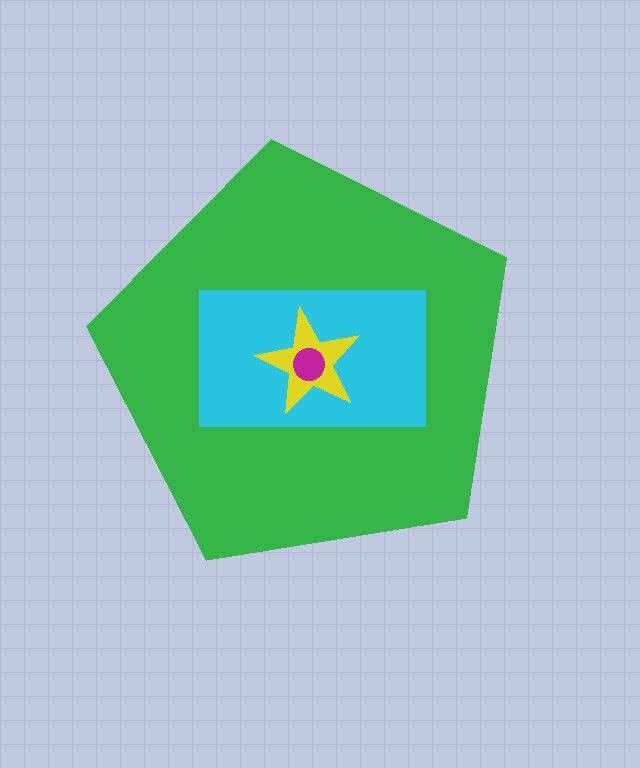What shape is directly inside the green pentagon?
The cyan rectangle.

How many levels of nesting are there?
4.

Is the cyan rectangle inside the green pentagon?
Yes.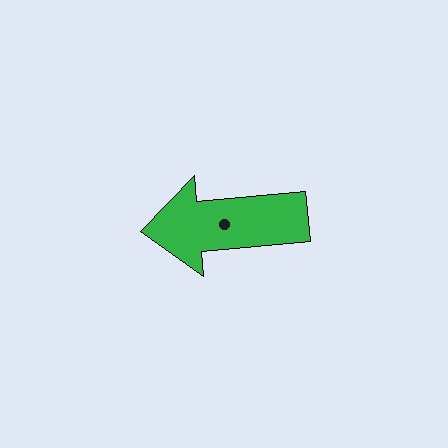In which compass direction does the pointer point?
West.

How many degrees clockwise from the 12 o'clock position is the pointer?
Approximately 265 degrees.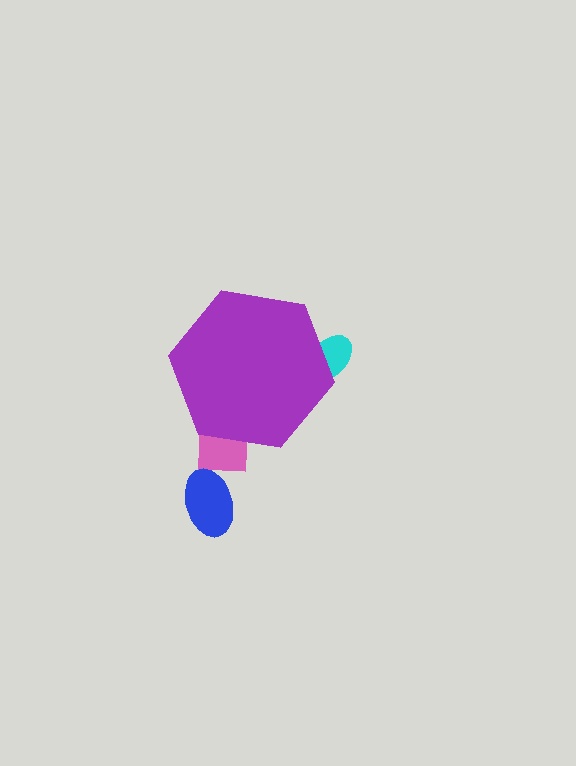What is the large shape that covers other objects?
A purple hexagon.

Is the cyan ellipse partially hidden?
Yes, the cyan ellipse is partially hidden behind the purple hexagon.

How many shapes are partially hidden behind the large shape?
2 shapes are partially hidden.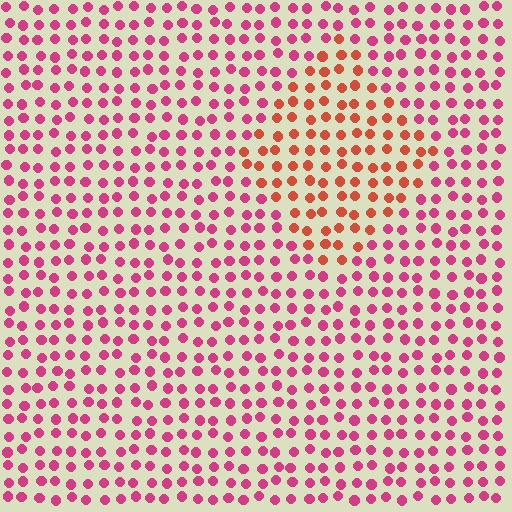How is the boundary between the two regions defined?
The boundary is defined purely by a slight shift in hue (about 37 degrees). Spacing, size, and orientation are identical on both sides.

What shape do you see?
I see a diamond.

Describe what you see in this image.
The image is filled with small magenta elements in a uniform arrangement. A diamond-shaped region is visible where the elements are tinted to a slightly different hue, forming a subtle color boundary.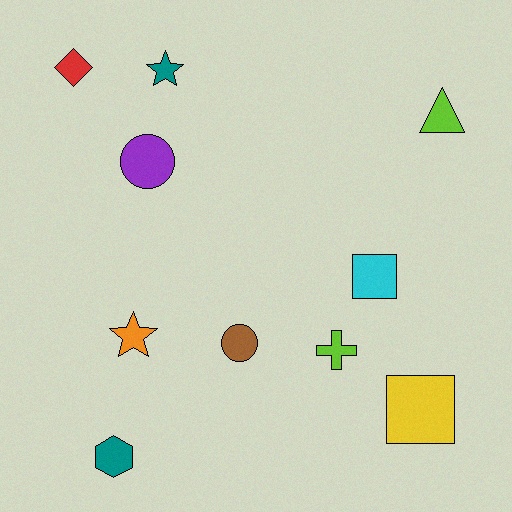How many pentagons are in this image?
There are no pentagons.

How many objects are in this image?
There are 10 objects.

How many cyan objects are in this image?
There is 1 cyan object.